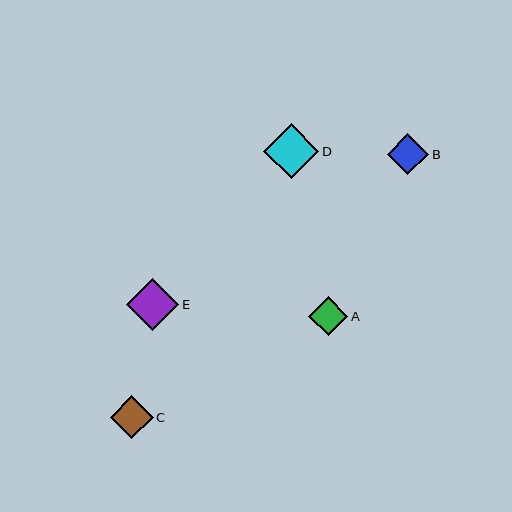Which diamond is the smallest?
Diamond A is the smallest with a size of approximately 39 pixels.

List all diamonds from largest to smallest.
From largest to smallest: D, E, C, B, A.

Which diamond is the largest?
Diamond D is the largest with a size of approximately 55 pixels.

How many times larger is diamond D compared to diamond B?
Diamond D is approximately 1.3 times the size of diamond B.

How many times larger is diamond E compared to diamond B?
Diamond E is approximately 1.3 times the size of diamond B.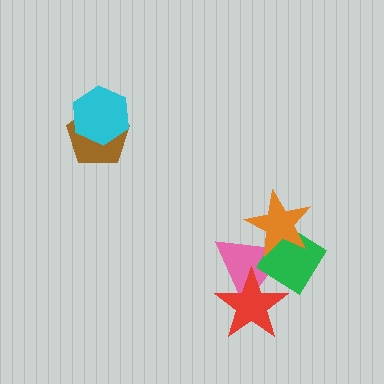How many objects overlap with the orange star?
2 objects overlap with the orange star.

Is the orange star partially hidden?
No, no other shape covers it.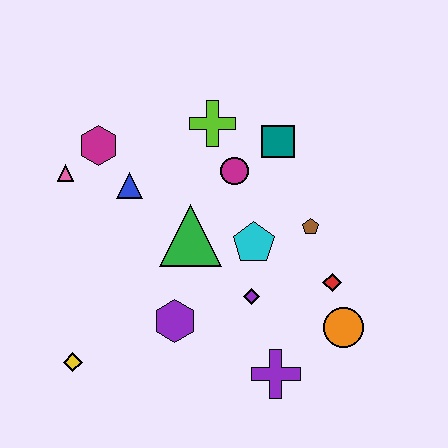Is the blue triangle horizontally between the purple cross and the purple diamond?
No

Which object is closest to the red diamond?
The orange circle is closest to the red diamond.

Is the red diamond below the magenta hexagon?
Yes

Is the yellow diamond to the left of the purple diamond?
Yes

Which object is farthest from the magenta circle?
The yellow diamond is farthest from the magenta circle.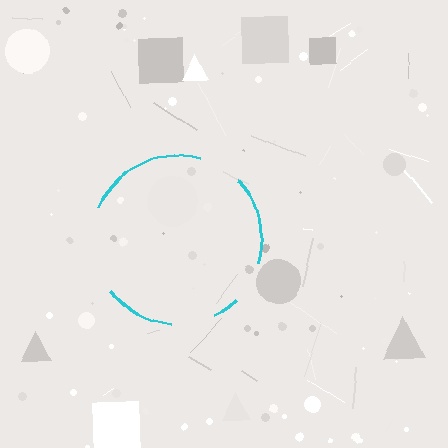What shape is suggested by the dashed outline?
The dashed outline suggests a circle.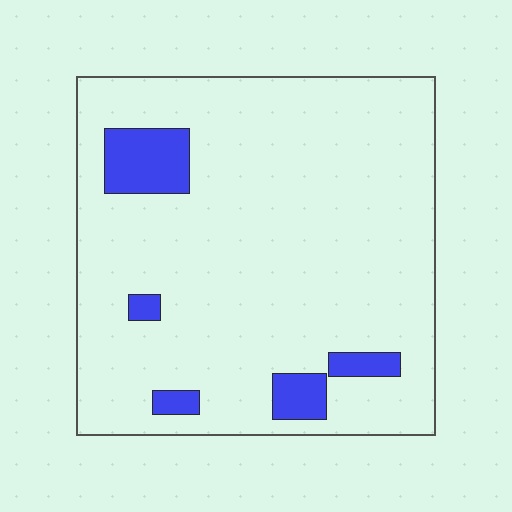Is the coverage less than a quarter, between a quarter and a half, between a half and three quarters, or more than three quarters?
Less than a quarter.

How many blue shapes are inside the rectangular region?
5.